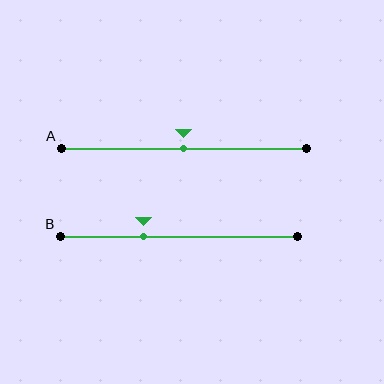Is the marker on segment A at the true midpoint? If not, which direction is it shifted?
Yes, the marker on segment A is at the true midpoint.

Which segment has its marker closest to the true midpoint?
Segment A has its marker closest to the true midpoint.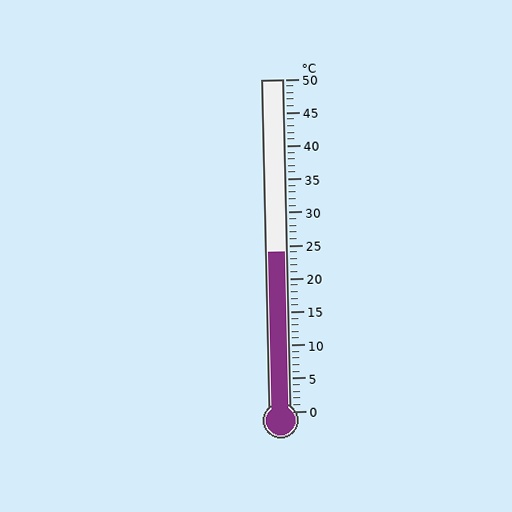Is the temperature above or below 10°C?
The temperature is above 10°C.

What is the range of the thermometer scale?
The thermometer scale ranges from 0°C to 50°C.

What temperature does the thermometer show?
The thermometer shows approximately 24°C.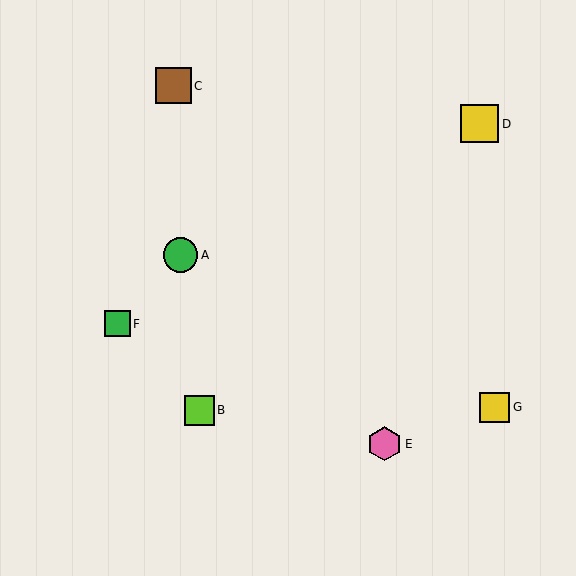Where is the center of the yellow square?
The center of the yellow square is at (495, 407).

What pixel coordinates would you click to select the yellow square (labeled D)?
Click at (479, 124) to select the yellow square D.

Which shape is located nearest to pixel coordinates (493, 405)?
The yellow square (labeled G) at (495, 407) is nearest to that location.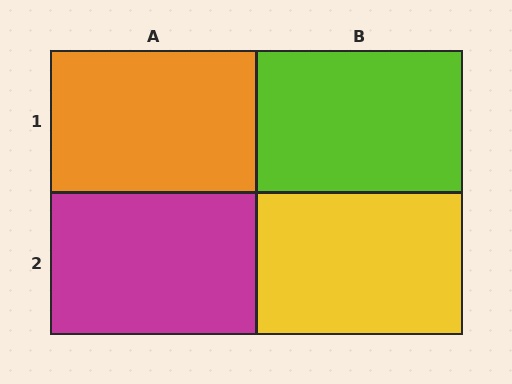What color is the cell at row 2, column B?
Yellow.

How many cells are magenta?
1 cell is magenta.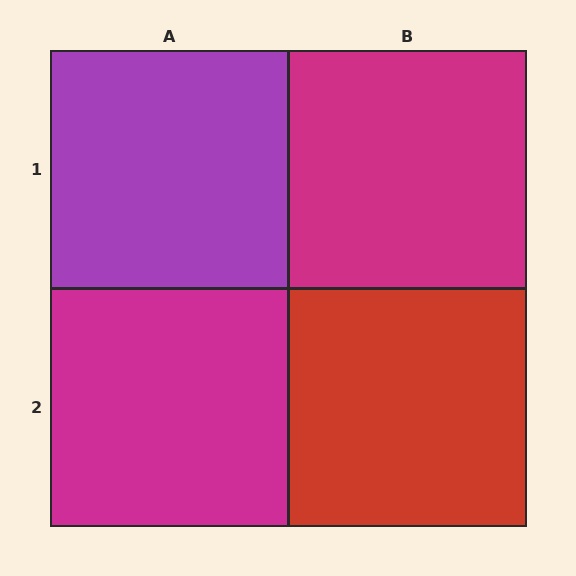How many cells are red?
1 cell is red.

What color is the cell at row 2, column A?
Magenta.